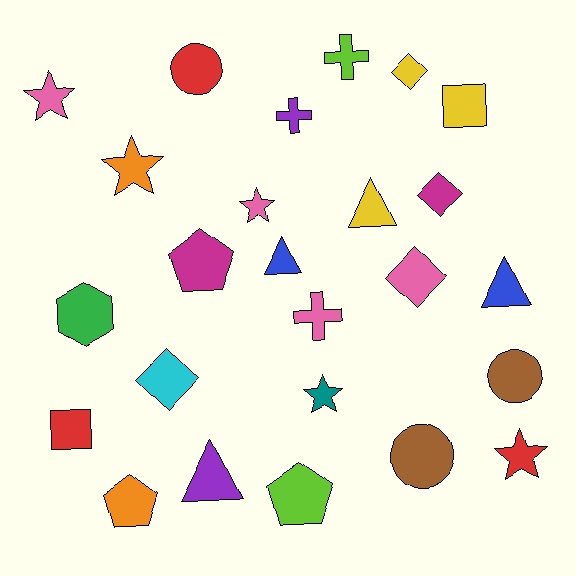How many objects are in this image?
There are 25 objects.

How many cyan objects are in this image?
There is 1 cyan object.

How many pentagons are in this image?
There are 3 pentagons.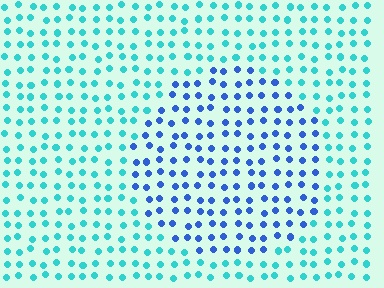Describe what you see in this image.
The image is filled with small cyan elements in a uniform arrangement. A circle-shaped region is visible where the elements are tinted to a slightly different hue, forming a subtle color boundary.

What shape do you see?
I see a circle.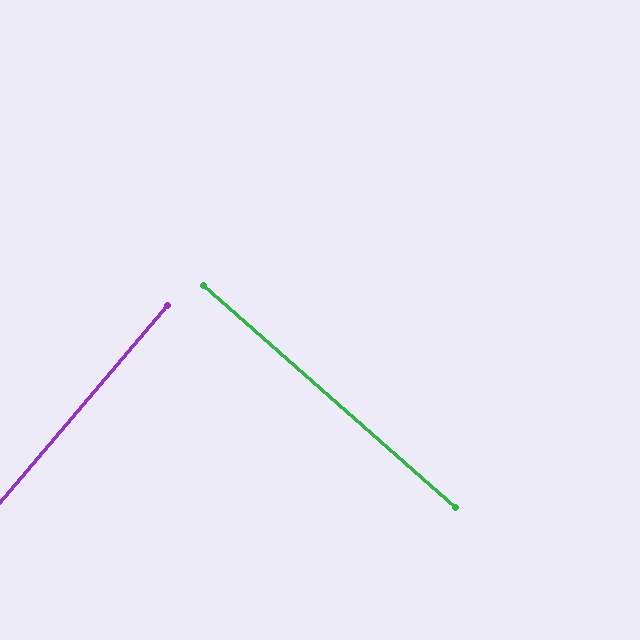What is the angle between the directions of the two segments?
Approximately 89 degrees.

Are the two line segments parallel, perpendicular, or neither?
Perpendicular — they meet at approximately 89°.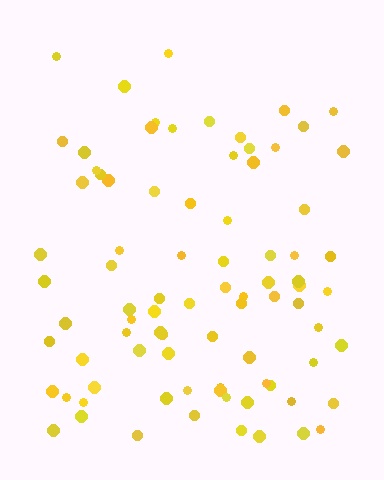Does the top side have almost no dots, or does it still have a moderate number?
Still a moderate number, just noticeably fewer than the bottom.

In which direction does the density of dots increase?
From top to bottom, with the bottom side densest.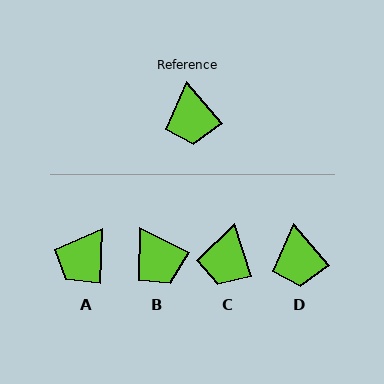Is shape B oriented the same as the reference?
No, it is off by about 22 degrees.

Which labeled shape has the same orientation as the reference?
D.